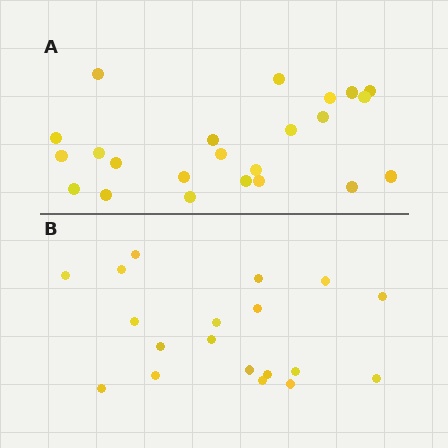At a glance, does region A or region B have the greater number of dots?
Region A (the top region) has more dots.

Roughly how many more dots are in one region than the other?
Region A has about 4 more dots than region B.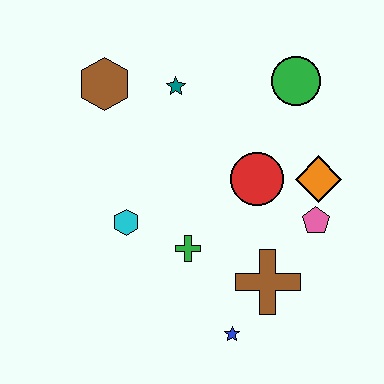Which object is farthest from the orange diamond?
The brown hexagon is farthest from the orange diamond.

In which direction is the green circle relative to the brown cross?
The green circle is above the brown cross.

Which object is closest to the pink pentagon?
The orange diamond is closest to the pink pentagon.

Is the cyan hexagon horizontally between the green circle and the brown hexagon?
Yes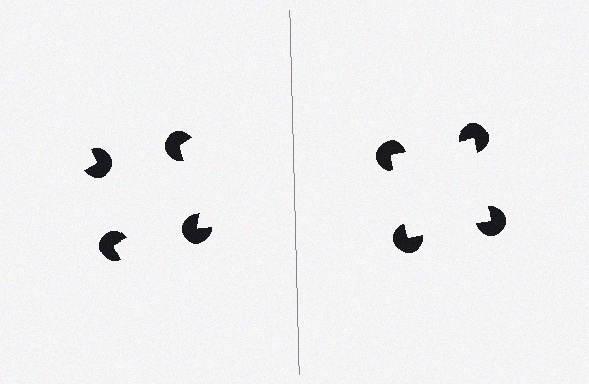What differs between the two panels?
The pac-man discs are positioned identically on both sides; only the wedge orientations differ. On the right they align to a square; on the left they are misaligned.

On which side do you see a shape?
An illusory square appears on the right side. On the left side the wedge cuts are rotated, so no coherent shape forms.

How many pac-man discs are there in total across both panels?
8 — 4 on each side.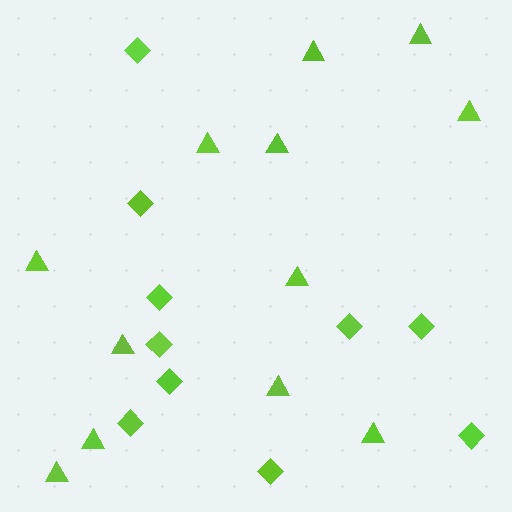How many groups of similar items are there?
There are 2 groups: one group of triangles (12) and one group of diamonds (10).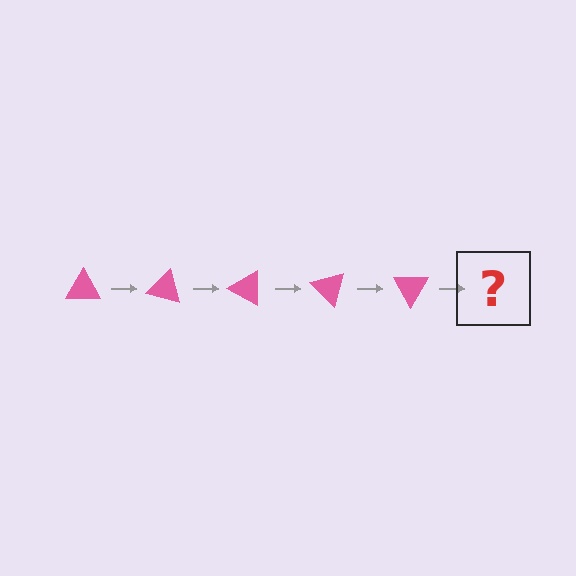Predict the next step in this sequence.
The next step is a pink triangle rotated 75 degrees.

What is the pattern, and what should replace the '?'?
The pattern is that the triangle rotates 15 degrees each step. The '?' should be a pink triangle rotated 75 degrees.